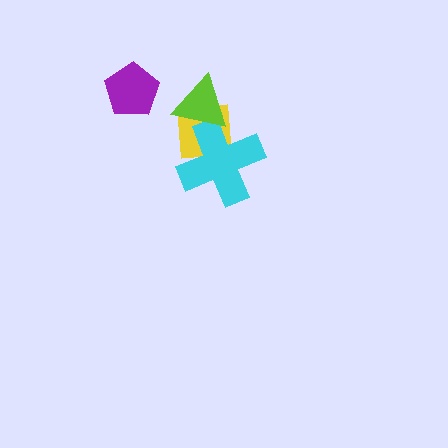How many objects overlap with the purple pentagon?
0 objects overlap with the purple pentagon.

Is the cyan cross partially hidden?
Yes, it is partially covered by another shape.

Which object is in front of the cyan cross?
The lime triangle is in front of the cyan cross.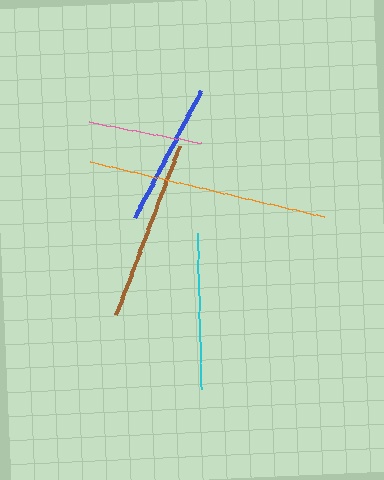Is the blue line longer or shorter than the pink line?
The blue line is longer than the pink line.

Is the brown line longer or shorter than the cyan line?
The brown line is longer than the cyan line.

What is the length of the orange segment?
The orange segment is approximately 240 pixels long.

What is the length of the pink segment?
The pink segment is approximately 114 pixels long.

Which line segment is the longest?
The orange line is the longest at approximately 240 pixels.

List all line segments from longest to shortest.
From longest to shortest: orange, brown, cyan, blue, pink.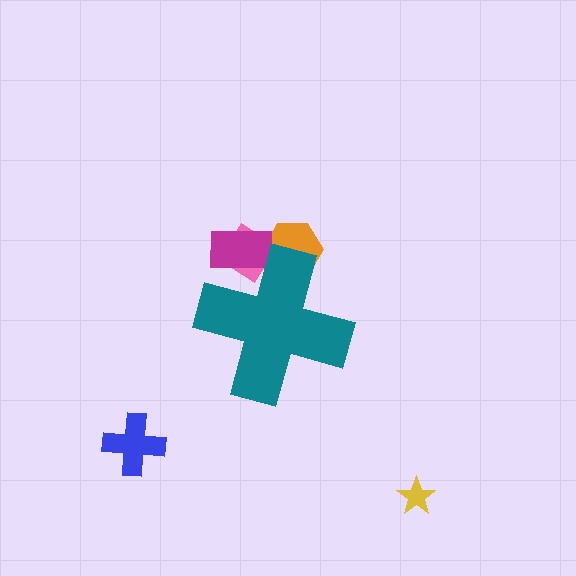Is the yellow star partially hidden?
No, the yellow star is fully visible.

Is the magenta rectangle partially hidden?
Yes, the magenta rectangle is partially hidden behind the teal cross.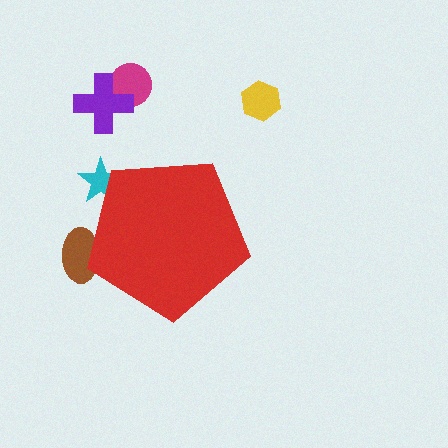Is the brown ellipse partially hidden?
Yes, the brown ellipse is partially hidden behind the red pentagon.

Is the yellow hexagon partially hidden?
No, the yellow hexagon is fully visible.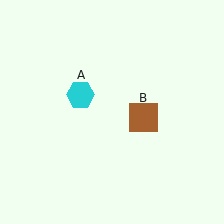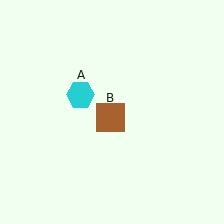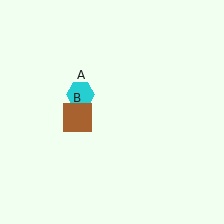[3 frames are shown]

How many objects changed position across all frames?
1 object changed position: brown square (object B).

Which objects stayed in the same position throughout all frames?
Cyan hexagon (object A) remained stationary.